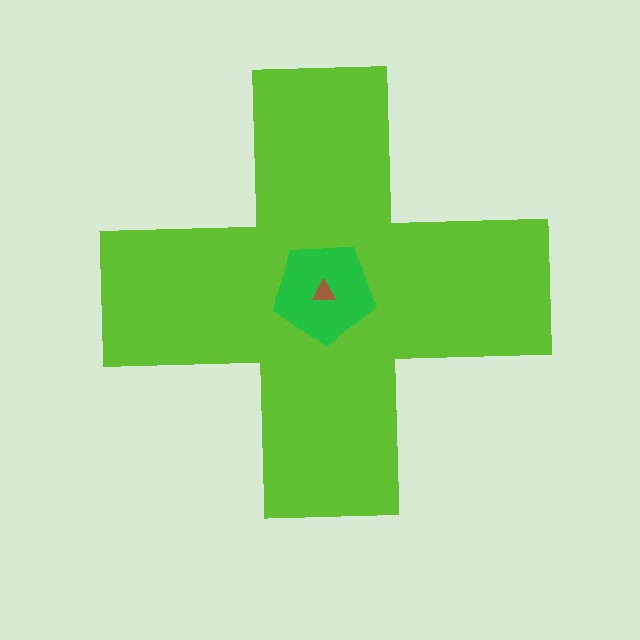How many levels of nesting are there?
3.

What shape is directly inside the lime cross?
The green pentagon.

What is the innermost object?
The brown triangle.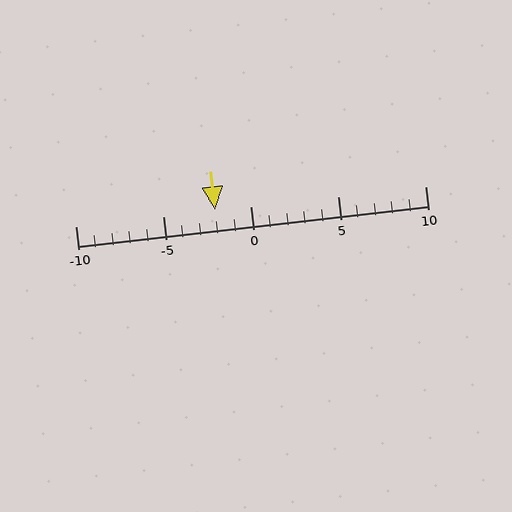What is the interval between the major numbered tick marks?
The major tick marks are spaced 5 units apart.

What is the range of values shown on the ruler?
The ruler shows values from -10 to 10.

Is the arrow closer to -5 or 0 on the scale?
The arrow is closer to 0.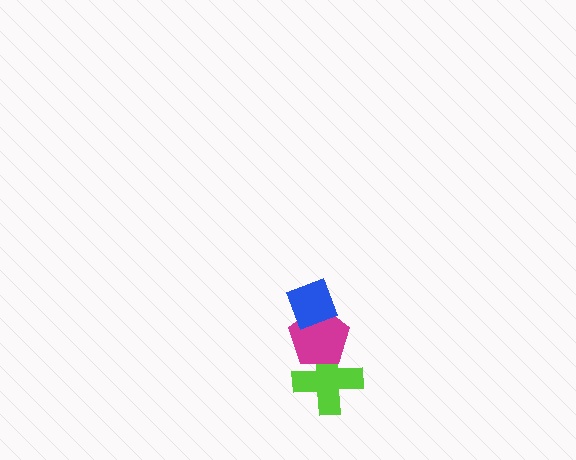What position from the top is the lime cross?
The lime cross is 3rd from the top.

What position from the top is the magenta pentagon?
The magenta pentagon is 2nd from the top.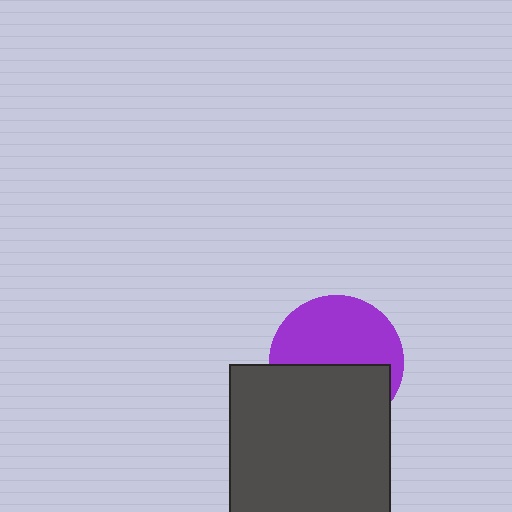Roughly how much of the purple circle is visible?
About half of it is visible (roughly 53%).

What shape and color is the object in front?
The object in front is a dark gray square.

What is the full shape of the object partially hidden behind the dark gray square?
The partially hidden object is a purple circle.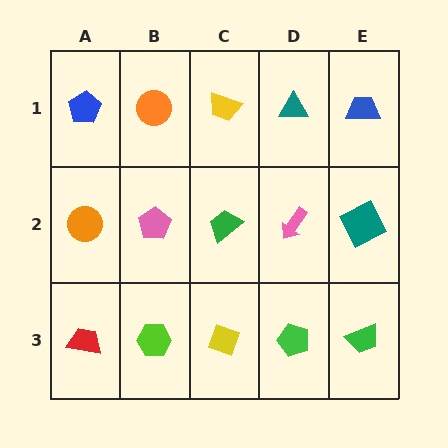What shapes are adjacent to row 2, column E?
A blue trapezoid (row 1, column E), a green trapezoid (row 3, column E), a pink arrow (row 2, column D).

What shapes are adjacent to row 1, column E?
A teal square (row 2, column E), a teal triangle (row 1, column D).